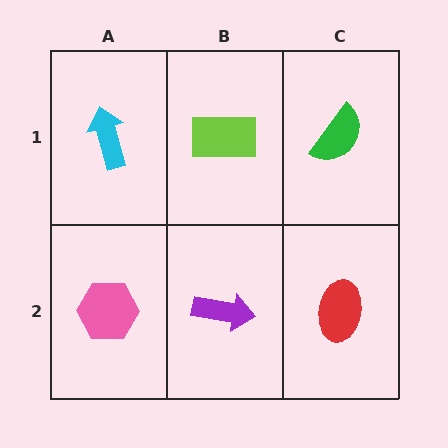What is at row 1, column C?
A green semicircle.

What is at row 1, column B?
A lime rectangle.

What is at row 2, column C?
A red ellipse.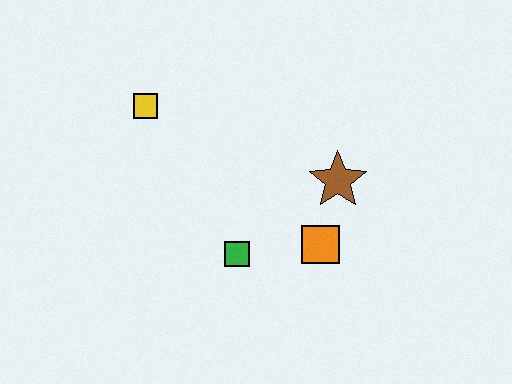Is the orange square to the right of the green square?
Yes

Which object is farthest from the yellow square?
The orange square is farthest from the yellow square.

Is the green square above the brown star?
No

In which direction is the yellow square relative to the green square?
The yellow square is above the green square.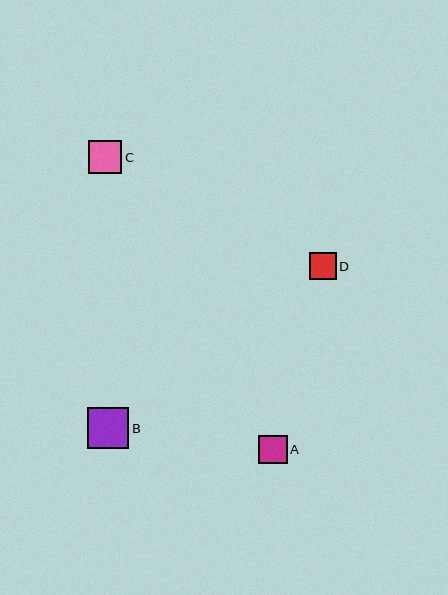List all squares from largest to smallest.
From largest to smallest: B, C, A, D.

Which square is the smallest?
Square D is the smallest with a size of approximately 27 pixels.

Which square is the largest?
Square B is the largest with a size of approximately 41 pixels.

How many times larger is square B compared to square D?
Square B is approximately 1.5 times the size of square D.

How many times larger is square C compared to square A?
Square C is approximately 1.2 times the size of square A.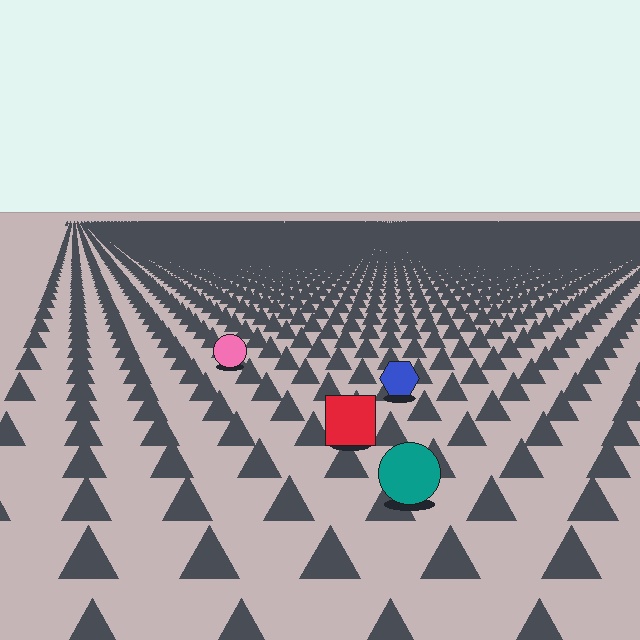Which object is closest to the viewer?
The teal circle is closest. The texture marks near it are larger and more spread out.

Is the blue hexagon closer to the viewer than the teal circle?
No. The teal circle is closer — you can tell from the texture gradient: the ground texture is coarser near it.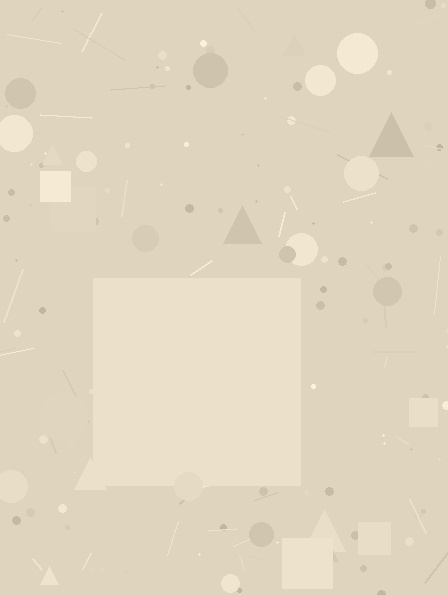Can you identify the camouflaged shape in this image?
The camouflaged shape is a square.